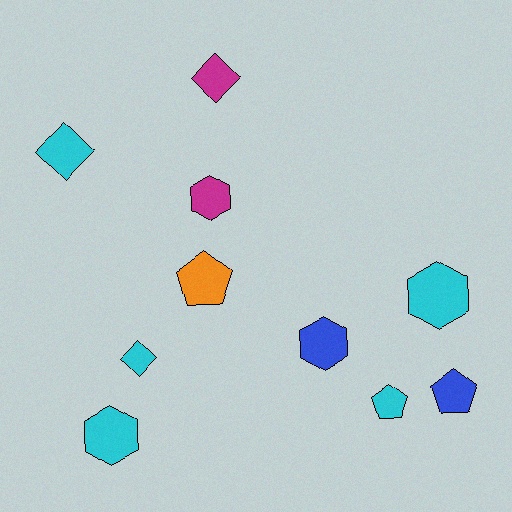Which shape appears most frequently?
Hexagon, with 4 objects.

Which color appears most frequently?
Cyan, with 5 objects.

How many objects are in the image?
There are 10 objects.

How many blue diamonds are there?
There are no blue diamonds.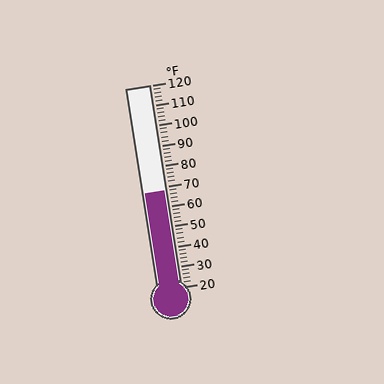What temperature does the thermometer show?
The thermometer shows approximately 68°F.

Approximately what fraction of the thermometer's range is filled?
The thermometer is filled to approximately 50% of its range.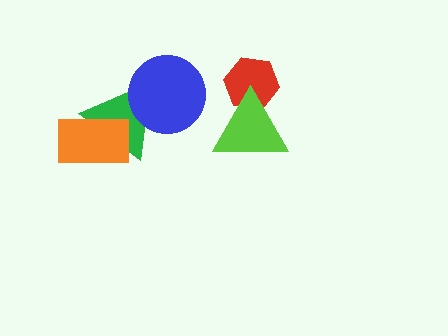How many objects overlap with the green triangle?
2 objects overlap with the green triangle.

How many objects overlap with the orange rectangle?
1 object overlaps with the orange rectangle.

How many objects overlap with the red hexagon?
1 object overlaps with the red hexagon.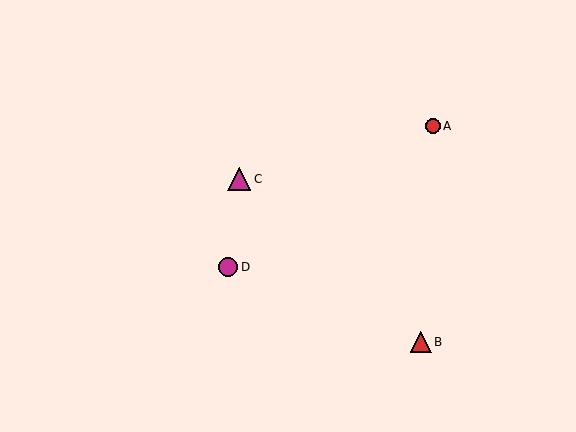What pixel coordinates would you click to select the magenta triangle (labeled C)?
Click at (239, 179) to select the magenta triangle C.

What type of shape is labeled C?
Shape C is a magenta triangle.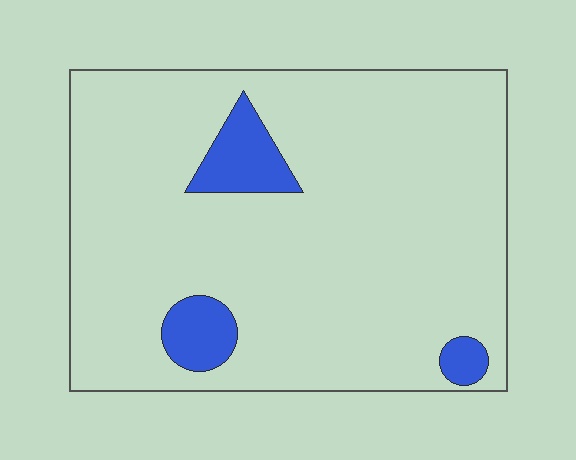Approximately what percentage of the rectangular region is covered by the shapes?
Approximately 10%.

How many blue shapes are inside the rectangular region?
3.